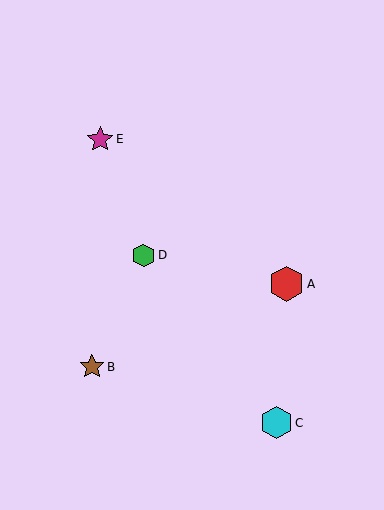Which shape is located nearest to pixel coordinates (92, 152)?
The magenta star (labeled E) at (100, 139) is nearest to that location.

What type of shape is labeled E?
Shape E is a magenta star.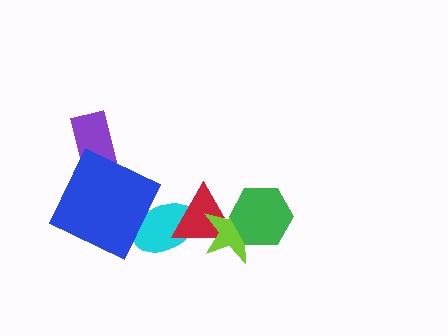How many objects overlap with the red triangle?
3 objects overlap with the red triangle.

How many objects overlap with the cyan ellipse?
2 objects overlap with the cyan ellipse.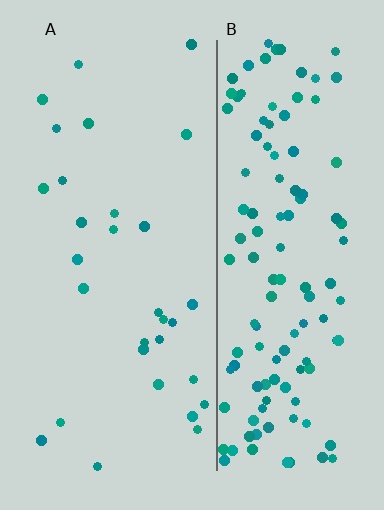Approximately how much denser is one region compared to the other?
Approximately 4.2× — region B over region A.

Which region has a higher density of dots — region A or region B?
B (the right).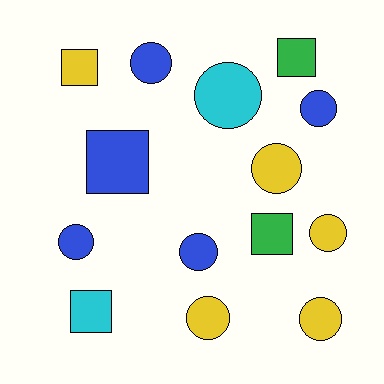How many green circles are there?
There are no green circles.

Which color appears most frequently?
Yellow, with 5 objects.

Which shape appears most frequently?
Circle, with 9 objects.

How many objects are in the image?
There are 14 objects.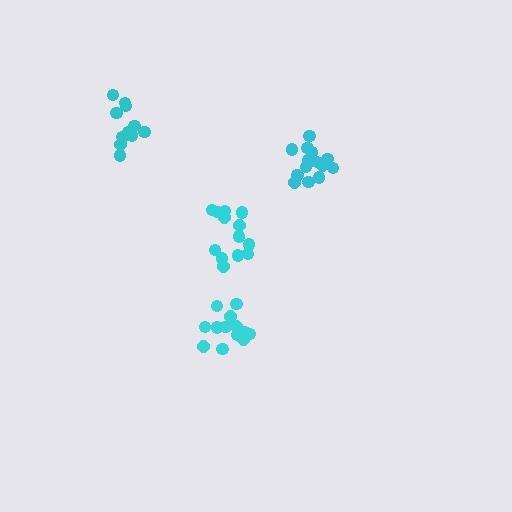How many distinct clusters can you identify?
There are 4 distinct clusters.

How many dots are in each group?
Group 1: 14 dots, Group 2: 13 dots, Group 3: 15 dots, Group 4: 11 dots (53 total).